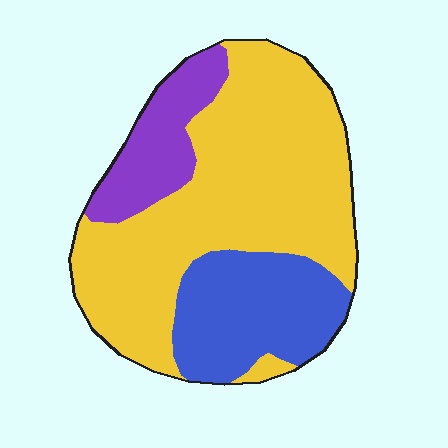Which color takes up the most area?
Yellow, at roughly 60%.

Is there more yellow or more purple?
Yellow.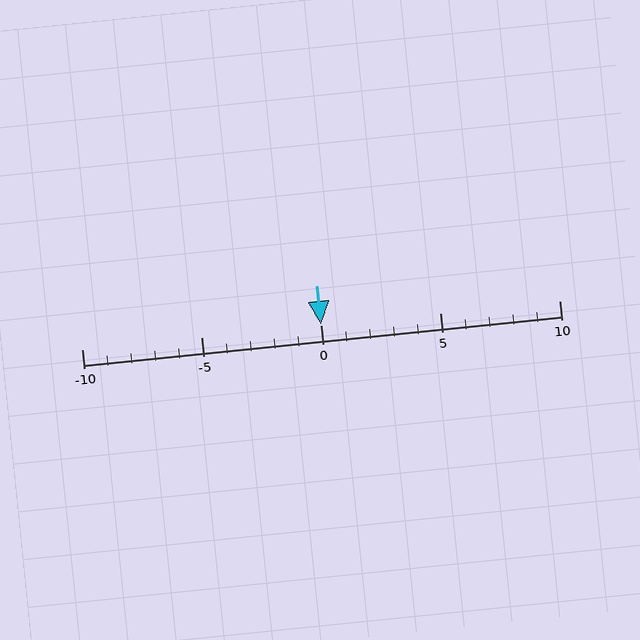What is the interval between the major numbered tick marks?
The major tick marks are spaced 5 units apart.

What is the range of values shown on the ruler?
The ruler shows values from -10 to 10.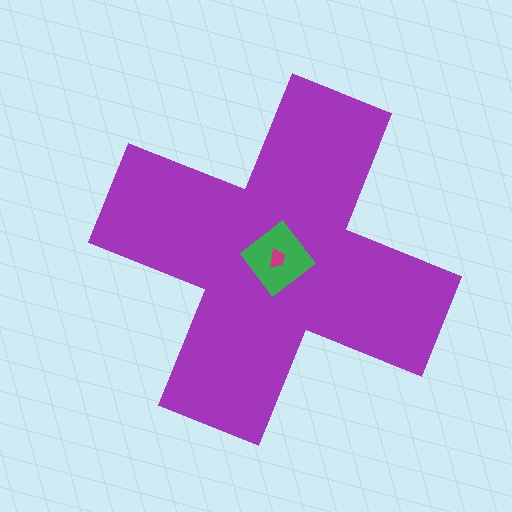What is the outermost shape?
The purple cross.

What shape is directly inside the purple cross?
The green diamond.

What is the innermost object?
The magenta trapezoid.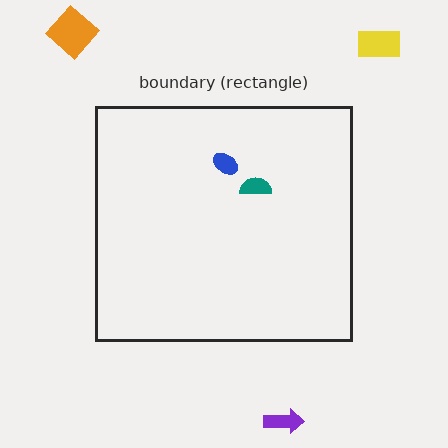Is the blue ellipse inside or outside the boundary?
Inside.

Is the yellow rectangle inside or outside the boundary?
Outside.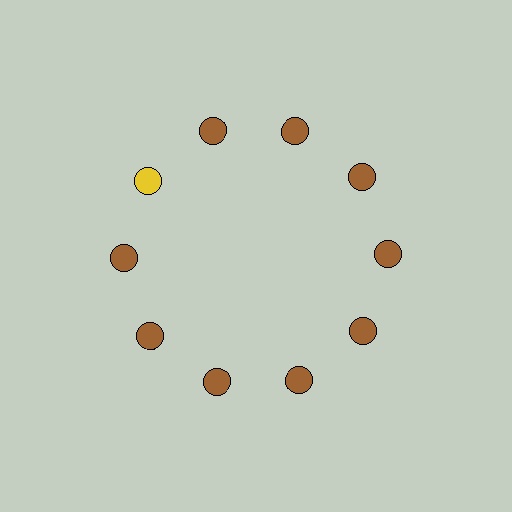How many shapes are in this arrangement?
There are 10 shapes arranged in a ring pattern.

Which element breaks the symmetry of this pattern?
The yellow circle at roughly the 10 o'clock position breaks the symmetry. All other shapes are brown circles.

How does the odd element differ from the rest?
It has a different color: yellow instead of brown.